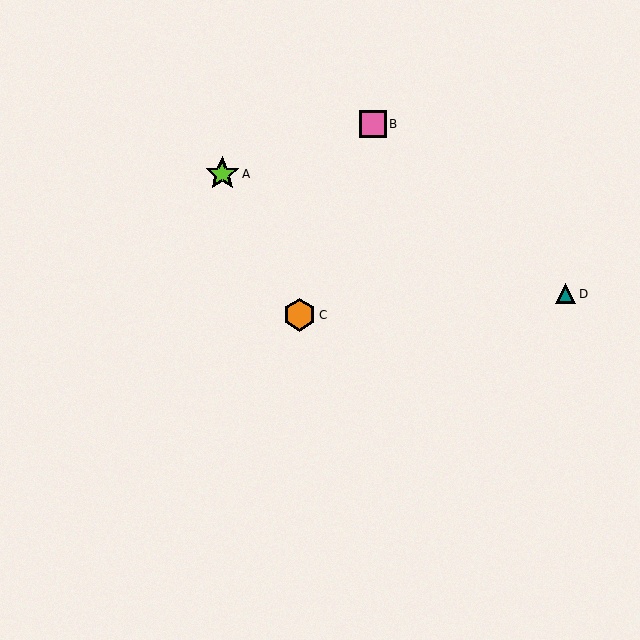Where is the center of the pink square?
The center of the pink square is at (373, 124).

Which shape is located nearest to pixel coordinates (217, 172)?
The lime star (labeled A) at (222, 174) is nearest to that location.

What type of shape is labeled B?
Shape B is a pink square.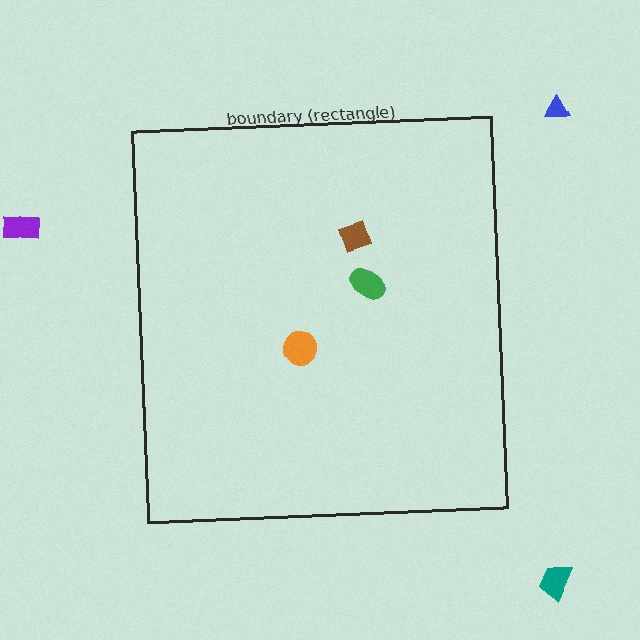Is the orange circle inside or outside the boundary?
Inside.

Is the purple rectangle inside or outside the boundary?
Outside.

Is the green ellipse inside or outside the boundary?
Inside.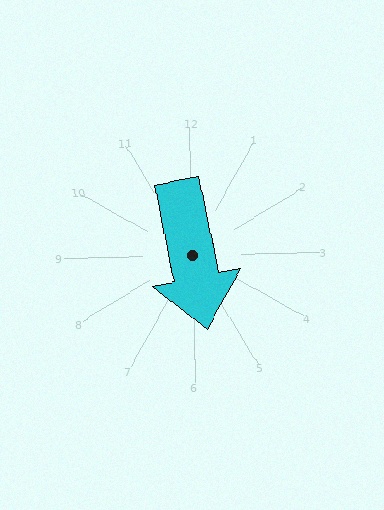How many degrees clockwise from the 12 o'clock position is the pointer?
Approximately 170 degrees.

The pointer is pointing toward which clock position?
Roughly 6 o'clock.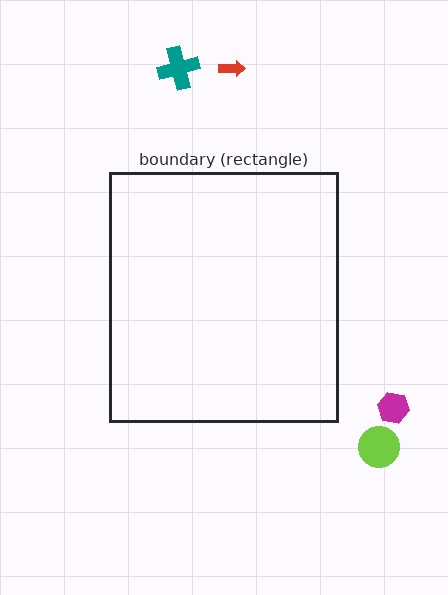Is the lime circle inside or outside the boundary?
Outside.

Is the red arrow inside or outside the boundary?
Outside.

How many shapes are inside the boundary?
0 inside, 4 outside.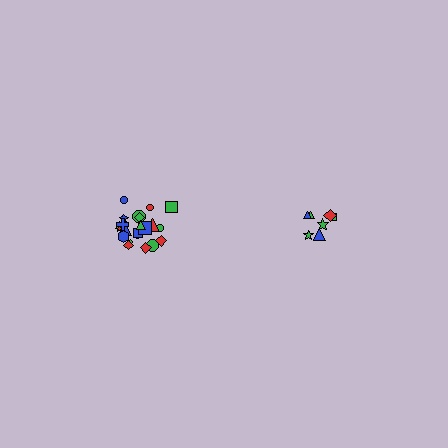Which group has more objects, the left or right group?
The left group.